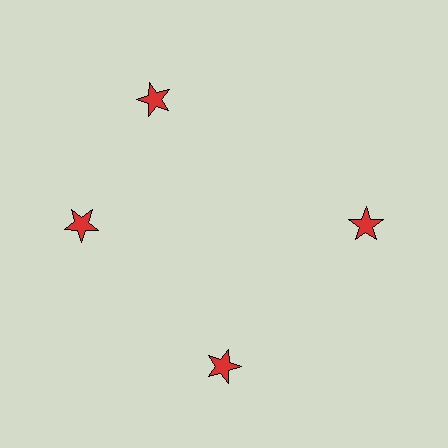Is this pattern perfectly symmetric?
No. The 4 red stars are arranged in a ring, but one element near the 12 o'clock position is rotated out of alignment along the ring, breaking the 4-fold rotational symmetry.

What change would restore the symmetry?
The symmetry would be restored by rotating it back into even spacing with its neighbors so that all 4 stars sit at equal angles and equal distance from the center.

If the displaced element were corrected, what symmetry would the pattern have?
It would have 4-fold rotational symmetry — the pattern would map onto itself every 90 degrees.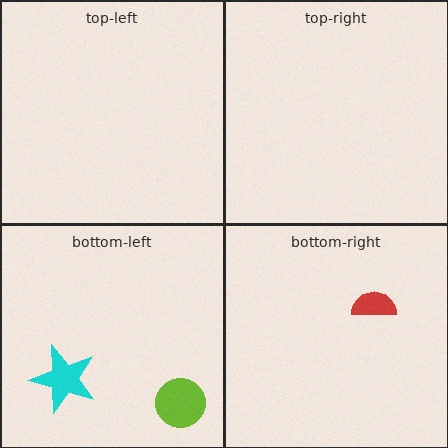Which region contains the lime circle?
The bottom-left region.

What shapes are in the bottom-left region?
The lime circle, the cyan star.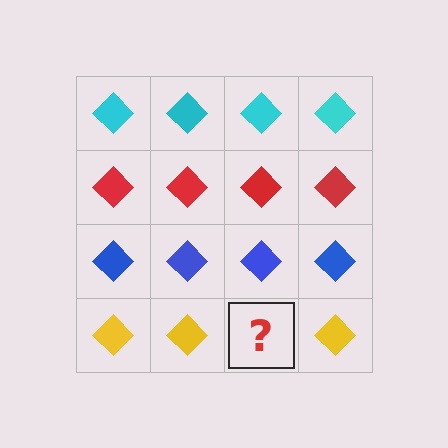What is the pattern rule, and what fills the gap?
The rule is that each row has a consistent color. The gap should be filled with a yellow diamond.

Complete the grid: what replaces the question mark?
The question mark should be replaced with a yellow diamond.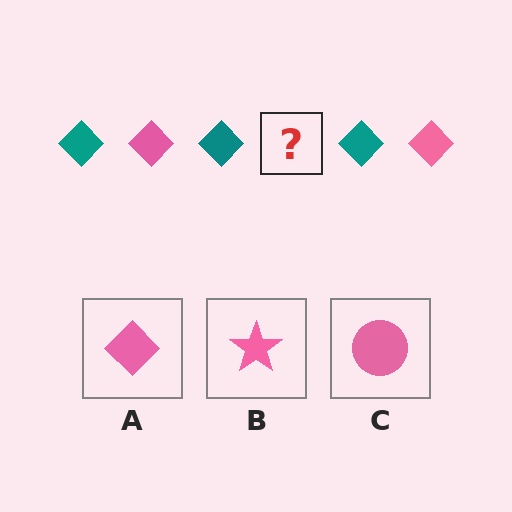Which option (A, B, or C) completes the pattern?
A.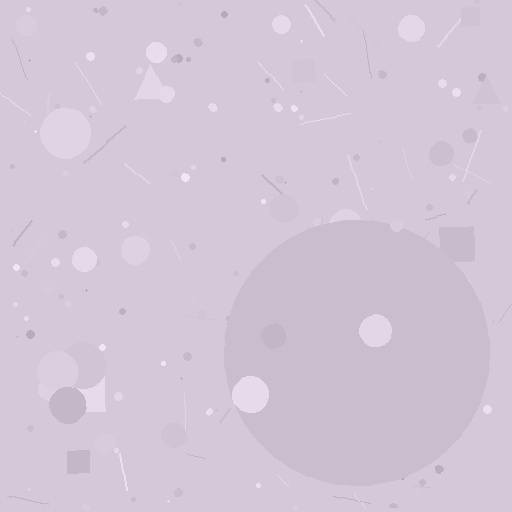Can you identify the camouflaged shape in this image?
The camouflaged shape is a circle.